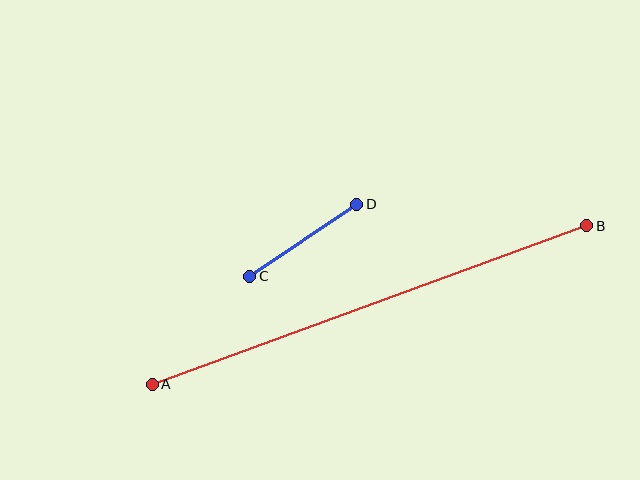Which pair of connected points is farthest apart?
Points A and B are farthest apart.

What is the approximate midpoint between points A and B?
The midpoint is at approximately (370, 305) pixels.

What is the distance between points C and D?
The distance is approximately 129 pixels.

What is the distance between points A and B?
The distance is approximately 462 pixels.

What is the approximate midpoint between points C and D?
The midpoint is at approximately (303, 240) pixels.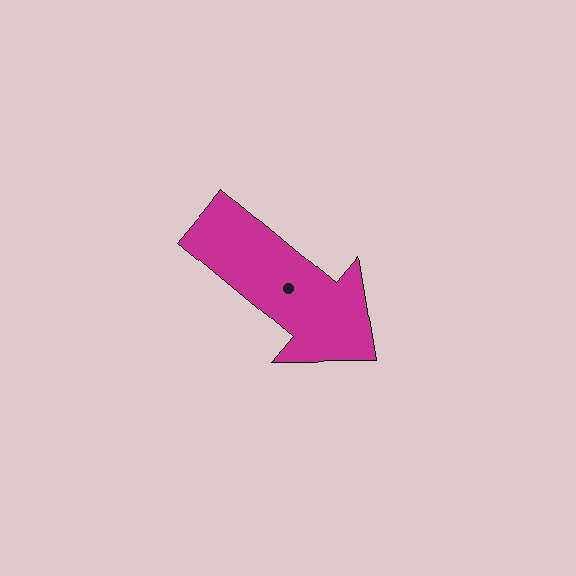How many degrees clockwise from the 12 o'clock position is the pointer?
Approximately 130 degrees.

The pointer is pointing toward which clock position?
Roughly 4 o'clock.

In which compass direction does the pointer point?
Southeast.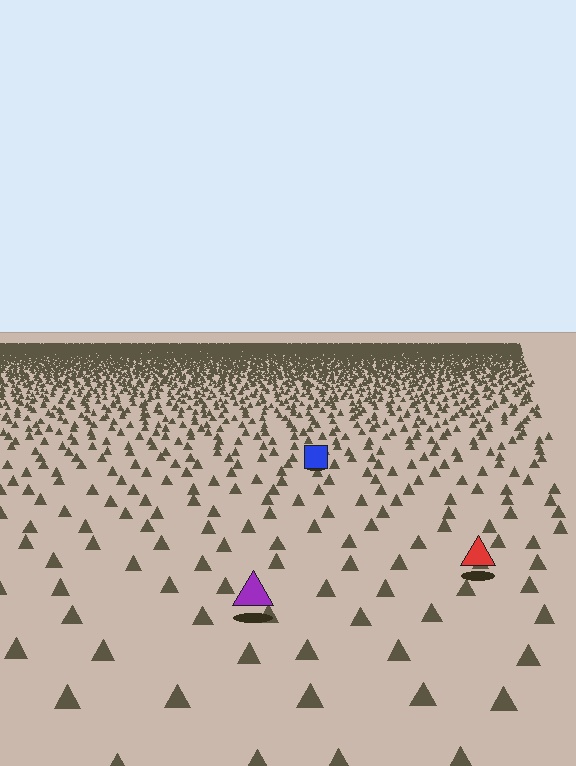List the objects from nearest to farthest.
From nearest to farthest: the purple triangle, the red triangle, the blue square.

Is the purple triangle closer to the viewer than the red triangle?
Yes. The purple triangle is closer — you can tell from the texture gradient: the ground texture is coarser near it.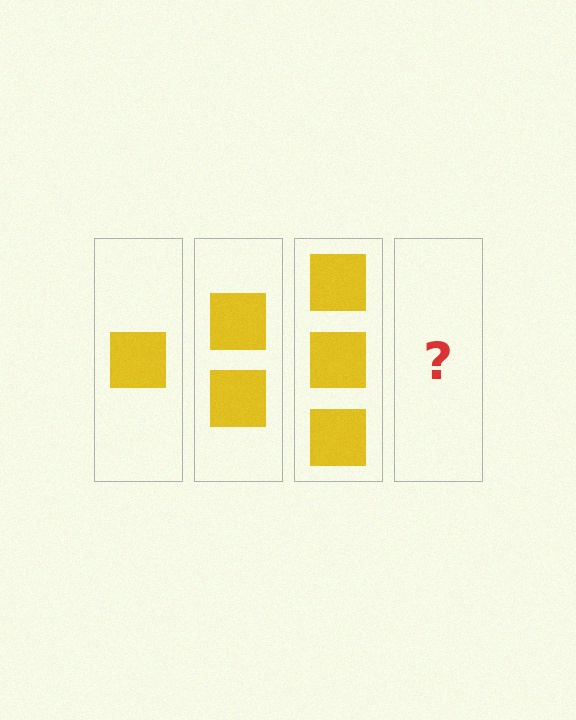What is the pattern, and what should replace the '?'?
The pattern is that each step adds one more square. The '?' should be 4 squares.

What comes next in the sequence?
The next element should be 4 squares.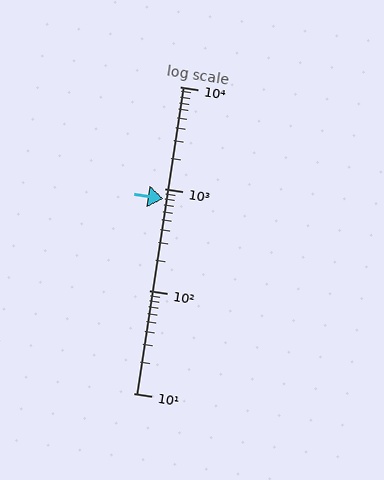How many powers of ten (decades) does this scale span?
The scale spans 3 decades, from 10 to 10000.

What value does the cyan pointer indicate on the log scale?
The pointer indicates approximately 790.